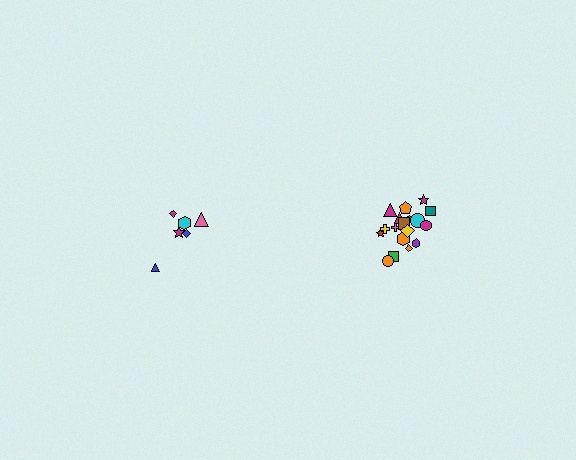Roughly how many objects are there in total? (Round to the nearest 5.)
Roughly 25 objects in total.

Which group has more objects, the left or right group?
The right group.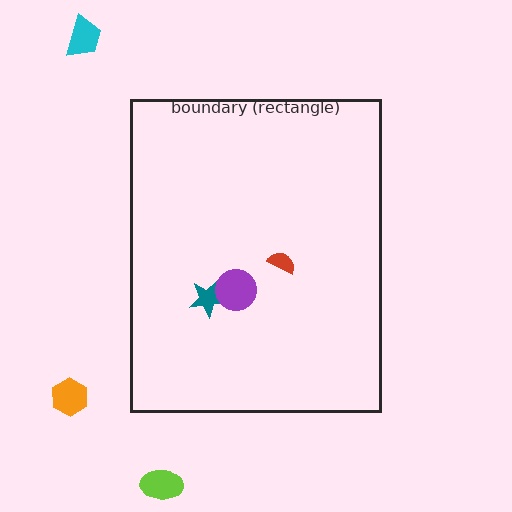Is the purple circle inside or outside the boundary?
Inside.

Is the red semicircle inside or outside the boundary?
Inside.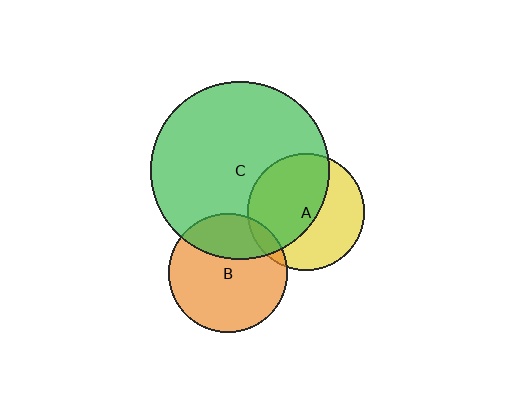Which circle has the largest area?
Circle C (green).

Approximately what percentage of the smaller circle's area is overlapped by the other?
Approximately 55%.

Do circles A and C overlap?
Yes.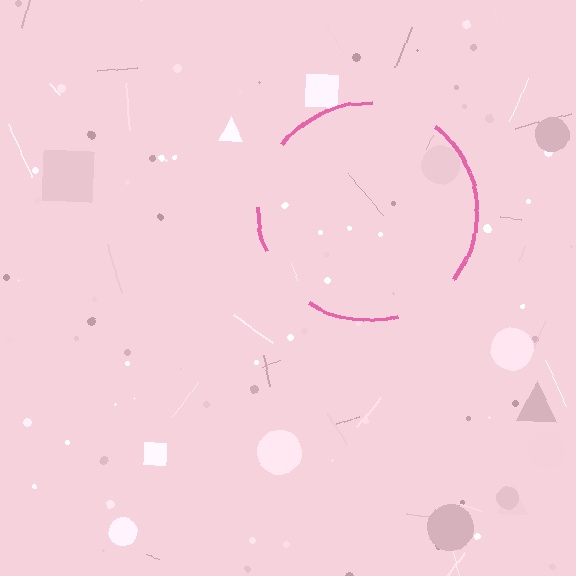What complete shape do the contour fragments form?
The contour fragments form a circle.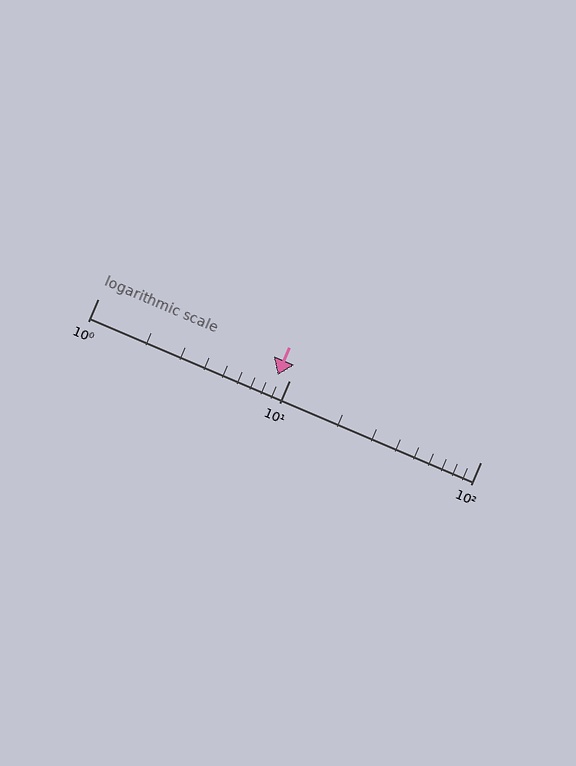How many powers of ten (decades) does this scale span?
The scale spans 2 decades, from 1 to 100.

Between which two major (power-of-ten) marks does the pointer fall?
The pointer is between 1 and 10.